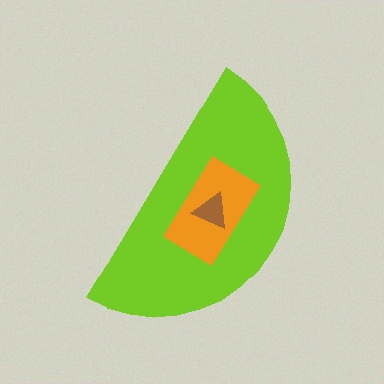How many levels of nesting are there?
3.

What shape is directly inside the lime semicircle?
The orange rectangle.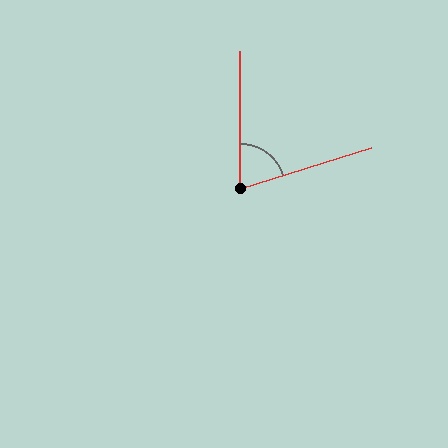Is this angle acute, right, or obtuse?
It is acute.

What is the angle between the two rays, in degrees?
Approximately 73 degrees.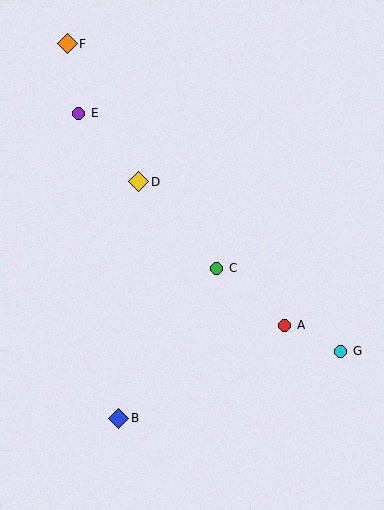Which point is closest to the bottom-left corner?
Point B is closest to the bottom-left corner.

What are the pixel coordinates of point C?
Point C is at (217, 268).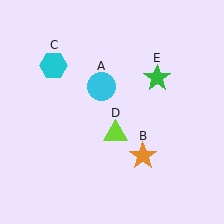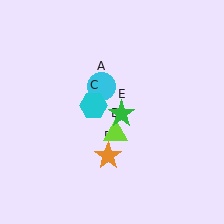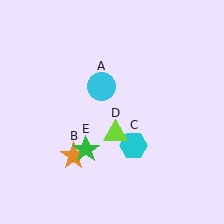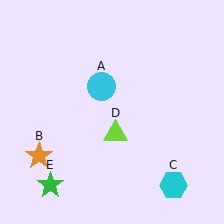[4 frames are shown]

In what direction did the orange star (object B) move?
The orange star (object B) moved left.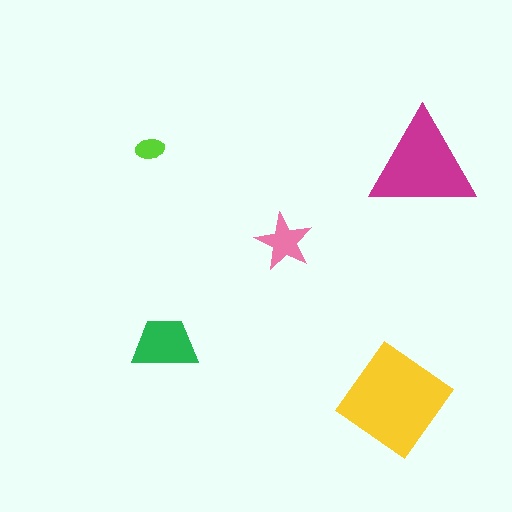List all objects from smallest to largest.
The lime ellipse, the pink star, the green trapezoid, the magenta triangle, the yellow diamond.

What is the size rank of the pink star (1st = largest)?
4th.